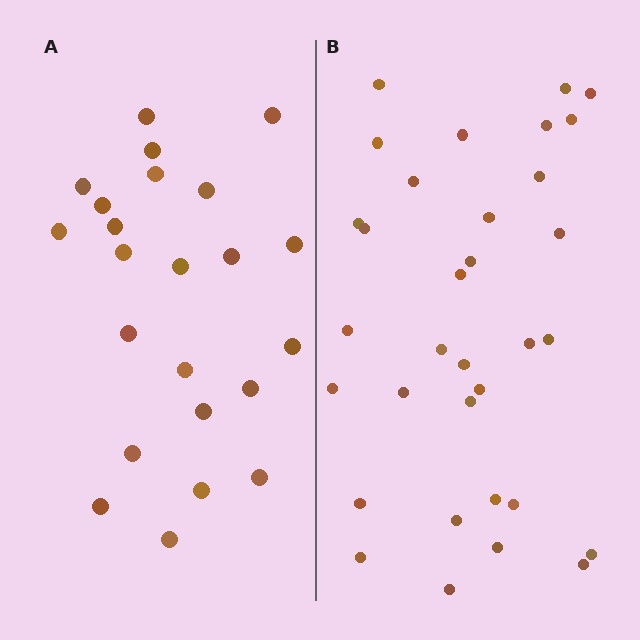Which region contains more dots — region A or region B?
Region B (the right region) has more dots.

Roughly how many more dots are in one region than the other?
Region B has roughly 10 or so more dots than region A.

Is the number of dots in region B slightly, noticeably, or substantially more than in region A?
Region B has noticeably more, but not dramatically so. The ratio is roughly 1.4 to 1.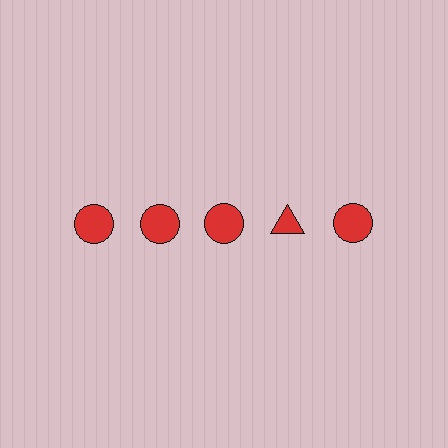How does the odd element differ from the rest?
It has a different shape: triangle instead of circle.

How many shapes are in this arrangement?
There are 5 shapes arranged in a grid pattern.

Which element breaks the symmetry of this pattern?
The red triangle in the top row, second from right column breaks the symmetry. All other shapes are red circles.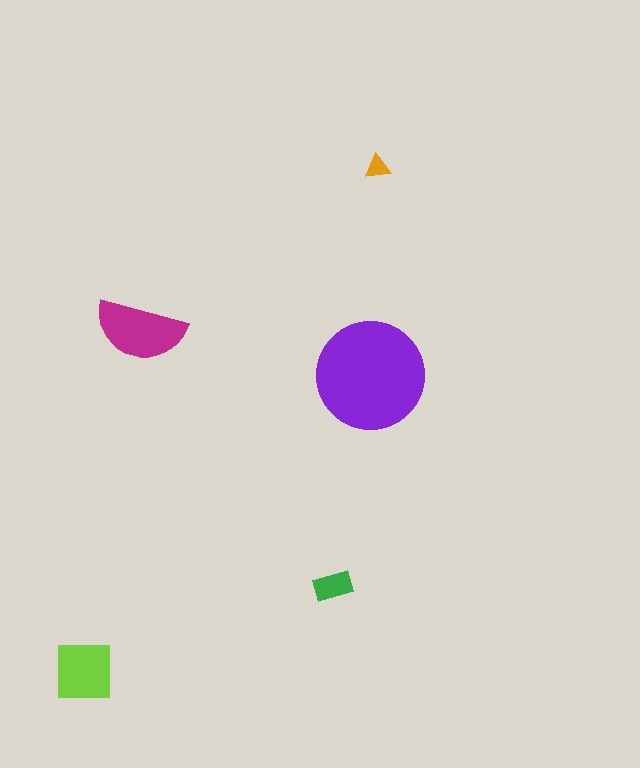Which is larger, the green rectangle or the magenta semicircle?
The magenta semicircle.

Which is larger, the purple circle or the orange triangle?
The purple circle.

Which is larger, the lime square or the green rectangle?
The lime square.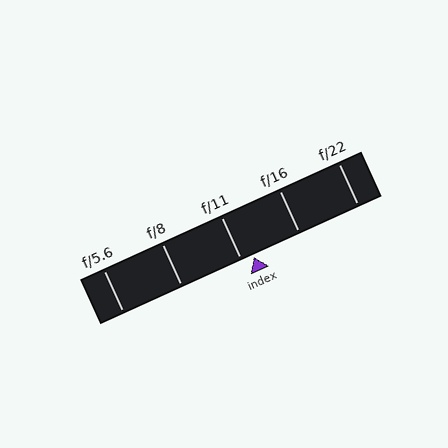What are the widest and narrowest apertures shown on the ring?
The widest aperture shown is f/5.6 and the narrowest is f/22.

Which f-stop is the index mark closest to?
The index mark is closest to f/11.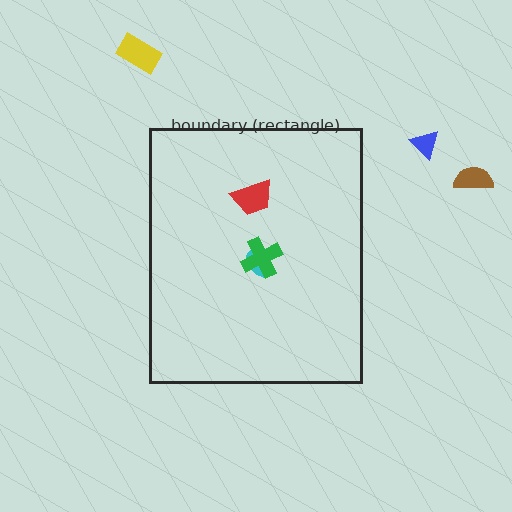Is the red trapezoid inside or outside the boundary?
Inside.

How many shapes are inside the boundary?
3 inside, 3 outside.